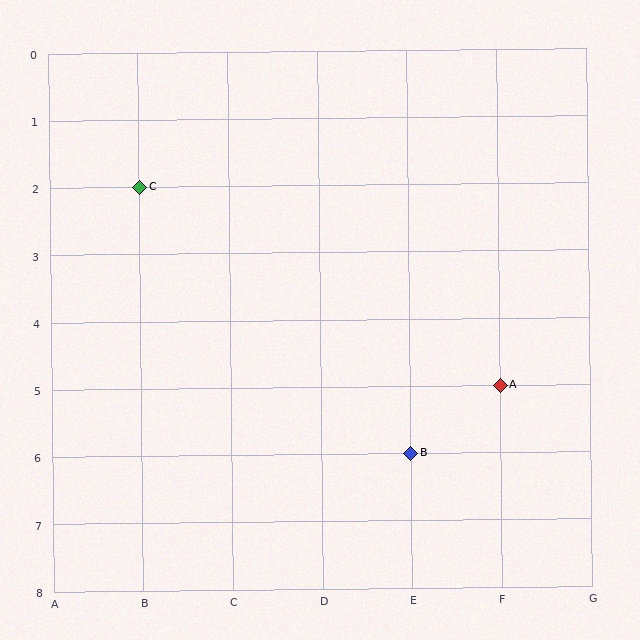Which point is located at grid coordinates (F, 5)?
Point A is at (F, 5).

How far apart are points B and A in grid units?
Points B and A are 1 column and 1 row apart (about 1.4 grid units diagonally).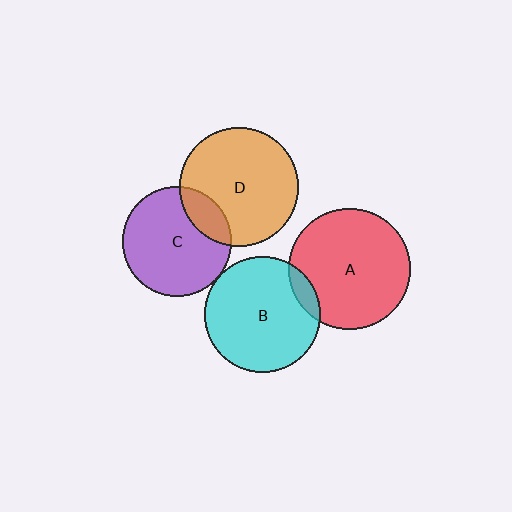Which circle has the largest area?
Circle A (red).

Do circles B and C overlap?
Yes.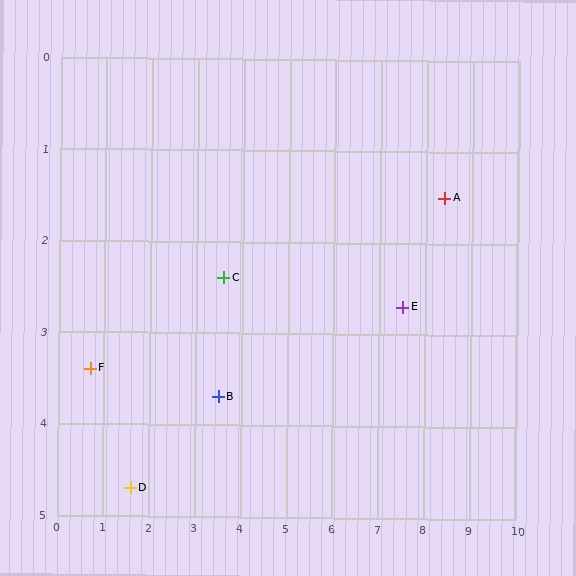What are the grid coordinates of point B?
Point B is at approximately (3.5, 3.7).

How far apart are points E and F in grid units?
Points E and F are about 6.8 grid units apart.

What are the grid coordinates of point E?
Point E is at approximately (7.5, 2.7).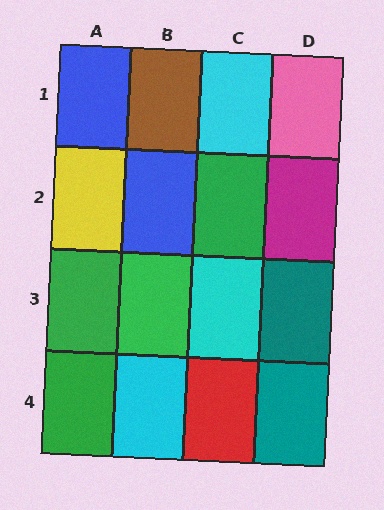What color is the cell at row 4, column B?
Cyan.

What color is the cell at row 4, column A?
Green.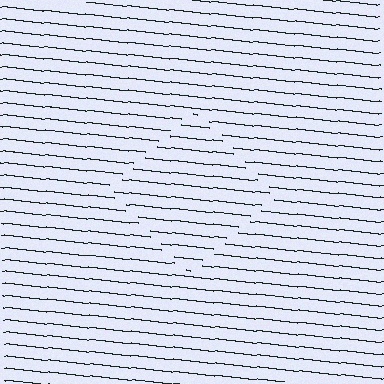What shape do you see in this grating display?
An illusory square. The interior of the shape contains the same grating, shifted by half a period — the contour is defined by the phase discontinuity where line-ends from the inner and outer gratings abut.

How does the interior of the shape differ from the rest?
The interior of the shape contains the same grating, shifted by half a period — the contour is defined by the phase discontinuity where line-ends from the inner and outer gratings abut.